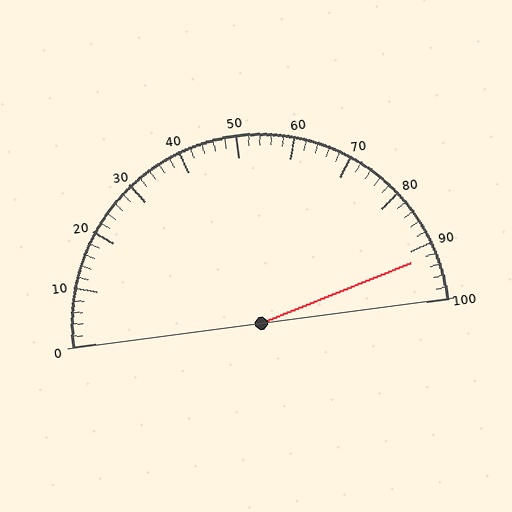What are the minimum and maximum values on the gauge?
The gauge ranges from 0 to 100.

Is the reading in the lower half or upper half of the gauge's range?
The reading is in the upper half of the range (0 to 100).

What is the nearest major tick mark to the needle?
The nearest major tick mark is 90.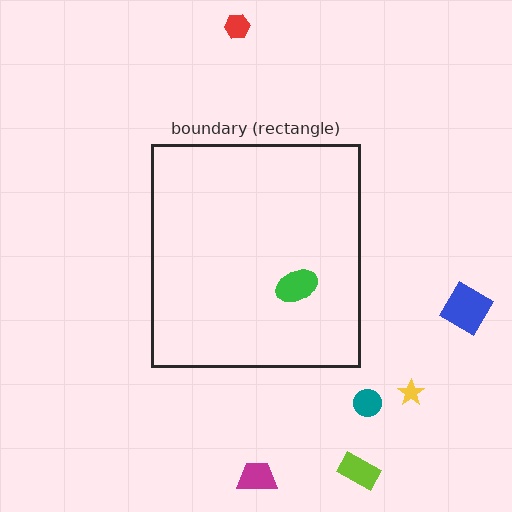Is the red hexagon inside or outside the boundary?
Outside.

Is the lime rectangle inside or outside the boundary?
Outside.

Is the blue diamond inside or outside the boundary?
Outside.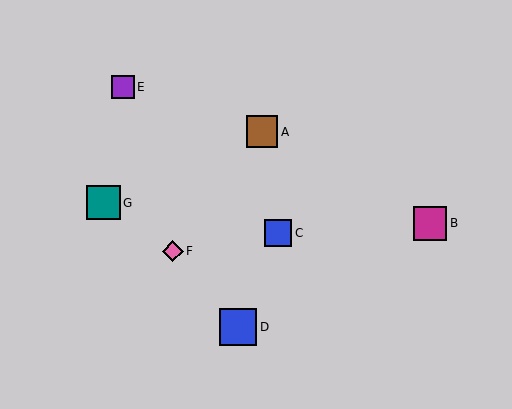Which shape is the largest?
The blue square (labeled D) is the largest.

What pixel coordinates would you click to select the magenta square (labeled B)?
Click at (430, 223) to select the magenta square B.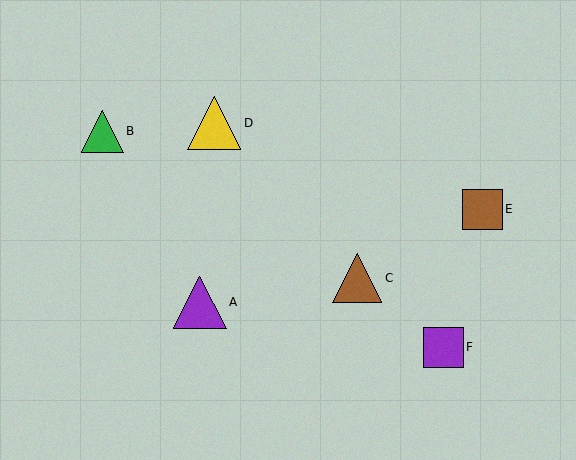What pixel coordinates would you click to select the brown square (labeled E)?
Click at (482, 209) to select the brown square E.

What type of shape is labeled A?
Shape A is a purple triangle.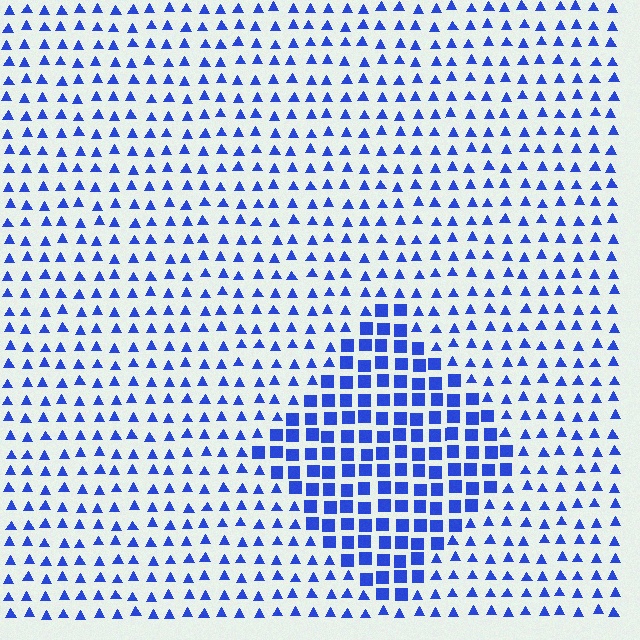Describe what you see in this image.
The image is filled with small blue elements arranged in a uniform grid. A diamond-shaped region contains squares, while the surrounding area contains triangles. The boundary is defined purely by the change in element shape.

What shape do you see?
I see a diamond.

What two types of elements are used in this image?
The image uses squares inside the diamond region and triangles outside it.